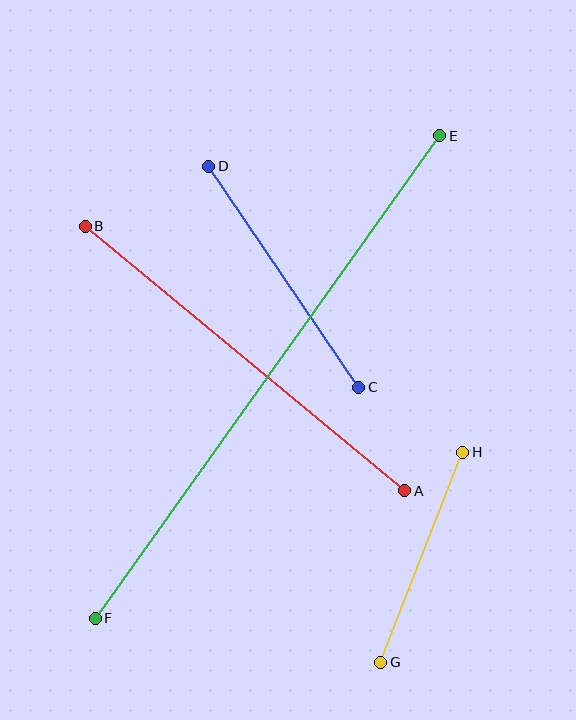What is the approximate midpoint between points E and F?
The midpoint is at approximately (267, 377) pixels.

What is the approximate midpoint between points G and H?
The midpoint is at approximately (422, 557) pixels.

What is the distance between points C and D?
The distance is approximately 267 pixels.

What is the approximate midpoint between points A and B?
The midpoint is at approximately (245, 358) pixels.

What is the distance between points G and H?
The distance is approximately 225 pixels.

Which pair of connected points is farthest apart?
Points E and F are farthest apart.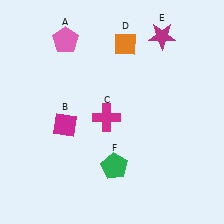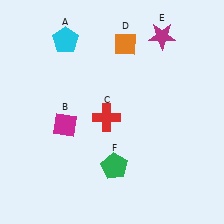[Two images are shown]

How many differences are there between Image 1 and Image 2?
There are 2 differences between the two images.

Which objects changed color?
A changed from pink to cyan. C changed from magenta to red.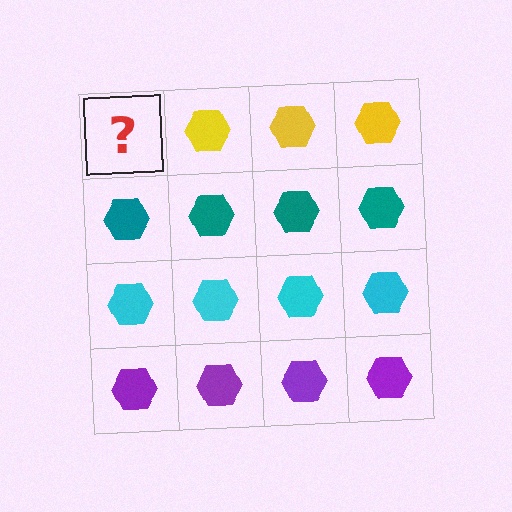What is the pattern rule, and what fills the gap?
The rule is that each row has a consistent color. The gap should be filled with a yellow hexagon.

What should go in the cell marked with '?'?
The missing cell should contain a yellow hexagon.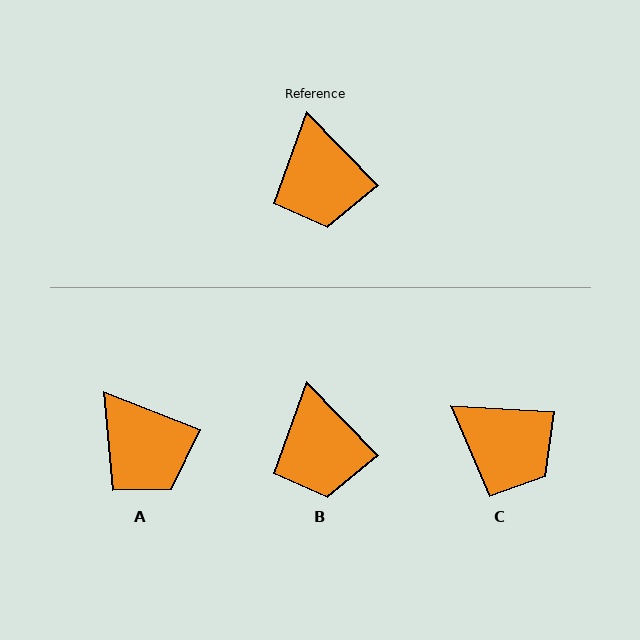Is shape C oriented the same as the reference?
No, it is off by about 43 degrees.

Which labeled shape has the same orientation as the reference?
B.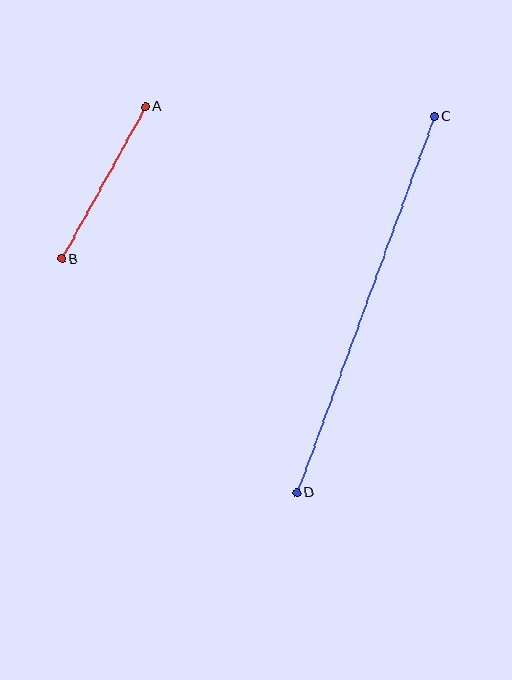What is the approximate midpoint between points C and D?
The midpoint is at approximately (365, 305) pixels.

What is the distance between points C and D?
The distance is approximately 400 pixels.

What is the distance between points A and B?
The distance is approximately 173 pixels.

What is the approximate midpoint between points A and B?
The midpoint is at approximately (103, 183) pixels.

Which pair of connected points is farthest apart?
Points C and D are farthest apart.